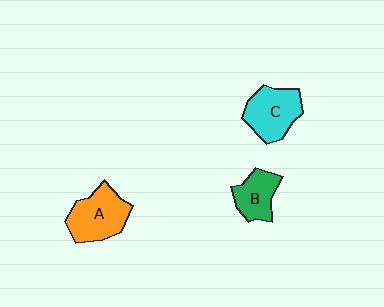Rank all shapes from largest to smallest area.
From largest to smallest: A (orange), C (cyan), B (green).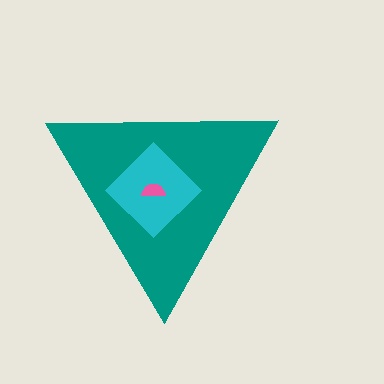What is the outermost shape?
The teal triangle.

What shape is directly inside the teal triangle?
The cyan diamond.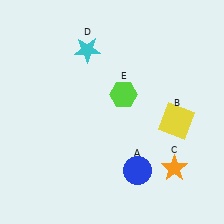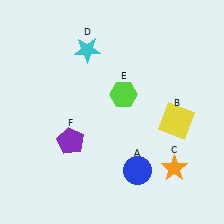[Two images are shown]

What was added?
A purple pentagon (F) was added in Image 2.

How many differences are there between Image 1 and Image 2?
There is 1 difference between the two images.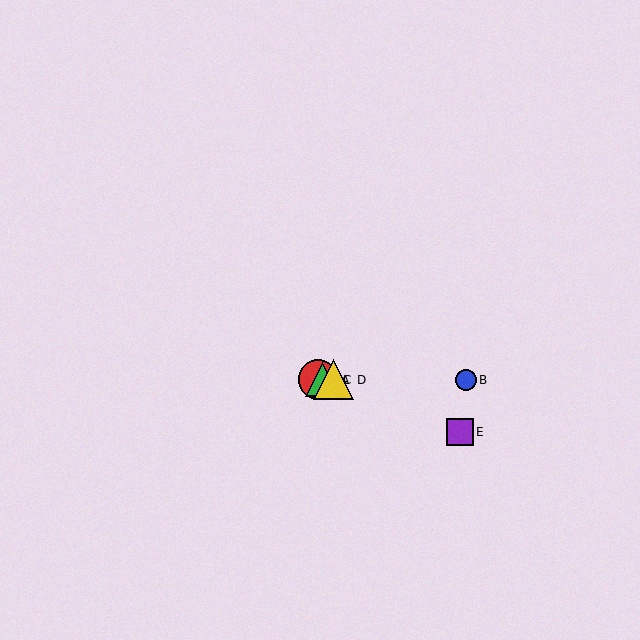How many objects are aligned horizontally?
4 objects (A, B, C, D) are aligned horizontally.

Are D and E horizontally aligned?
No, D is at y≈380 and E is at y≈432.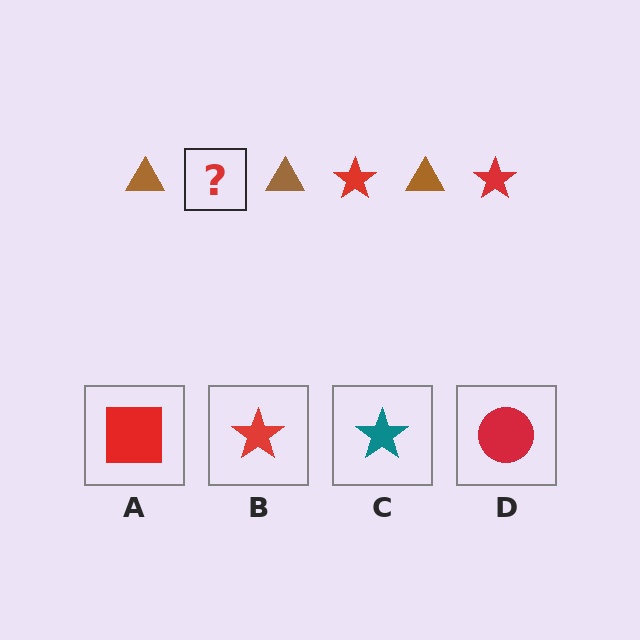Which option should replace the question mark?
Option B.